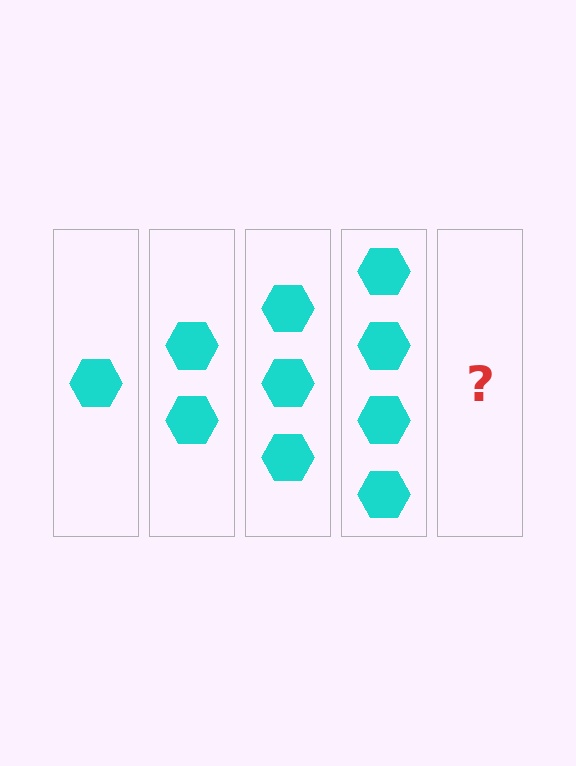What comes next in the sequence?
The next element should be 5 hexagons.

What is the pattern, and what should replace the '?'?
The pattern is that each step adds one more hexagon. The '?' should be 5 hexagons.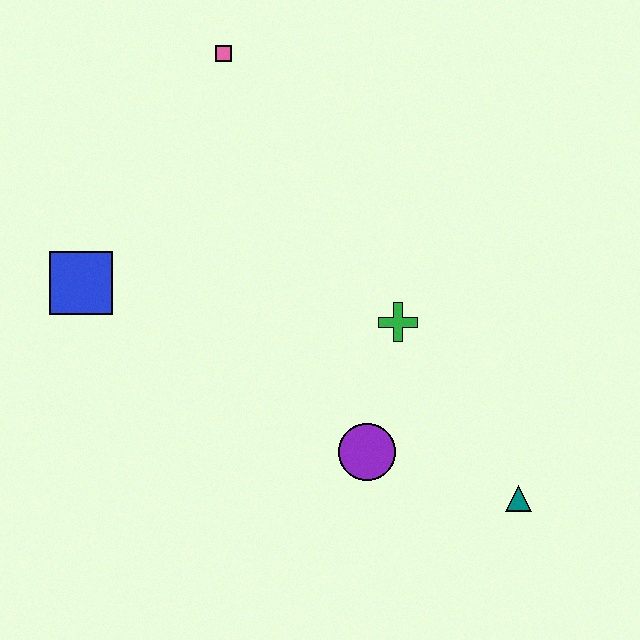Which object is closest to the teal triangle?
The purple circle is closest to the teal triangle.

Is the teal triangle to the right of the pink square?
Yes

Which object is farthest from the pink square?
The teal triangle is farthest from the pink square.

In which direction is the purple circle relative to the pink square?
The purple circle is below the pink square.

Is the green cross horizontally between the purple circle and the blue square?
No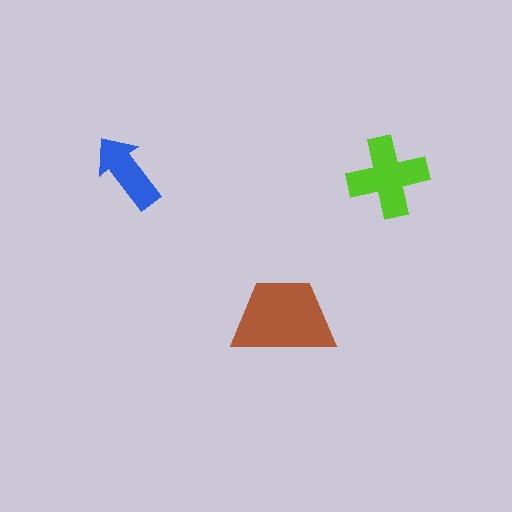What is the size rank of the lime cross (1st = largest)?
2nd.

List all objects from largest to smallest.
The brown trapezoid, the lime cross, the blue arrow.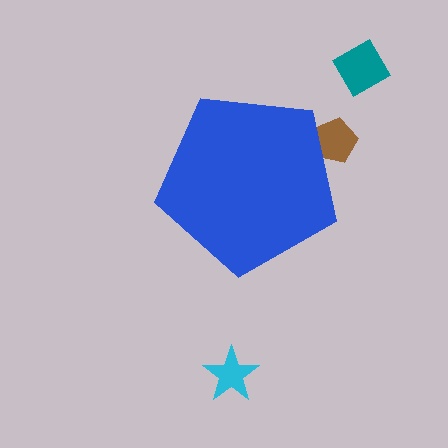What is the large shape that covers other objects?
A blue pentagon.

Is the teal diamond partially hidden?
No, the teal diamond is fully visible.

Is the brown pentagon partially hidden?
Yes, the brown pentagon is partially hidden behind the blue pentagon.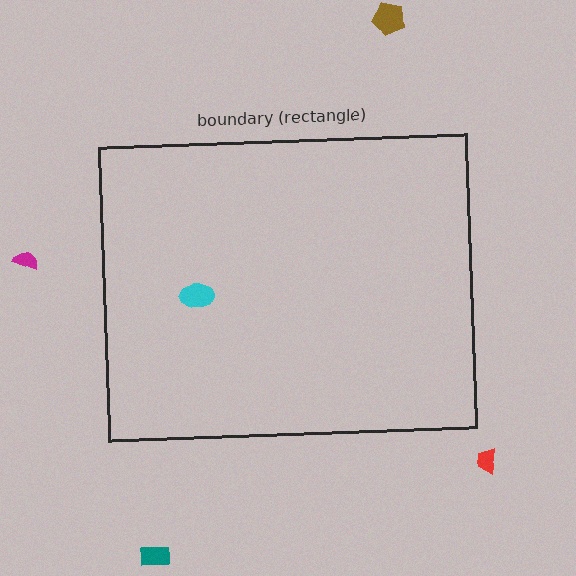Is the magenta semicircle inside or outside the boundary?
Outside.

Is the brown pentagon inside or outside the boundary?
Outside.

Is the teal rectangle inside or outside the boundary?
Outside.